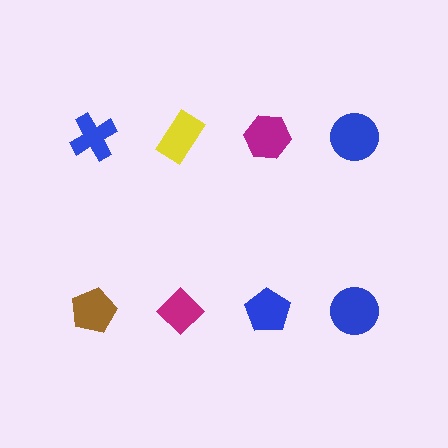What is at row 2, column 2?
A magenta diamond.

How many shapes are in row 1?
4 shapes.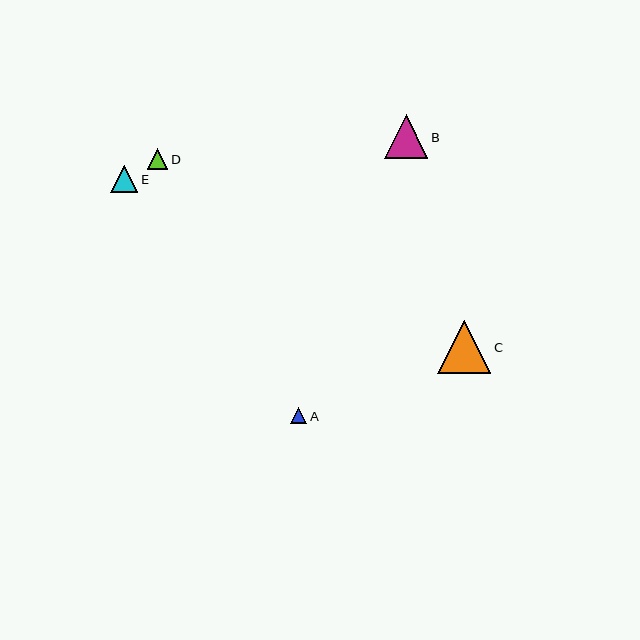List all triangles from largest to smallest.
From largest to smallest: C, B, E, D, A.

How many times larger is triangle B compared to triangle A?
Triangle B is approximately 2.8 times the size of triangle A.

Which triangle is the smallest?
Triangle A is the smallest with a size of approximately 16 pixels.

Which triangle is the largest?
Triangle C is the largest with a size of approximately 53 pixels.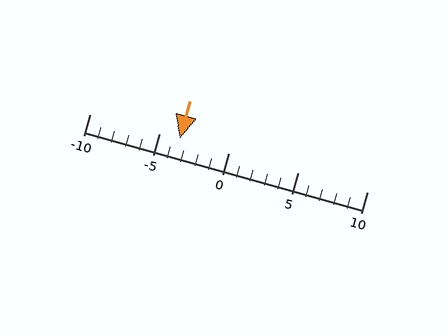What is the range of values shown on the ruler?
The ruler shows values from -10 to 10.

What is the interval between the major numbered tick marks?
The major tick marks are spaced 5 units apart.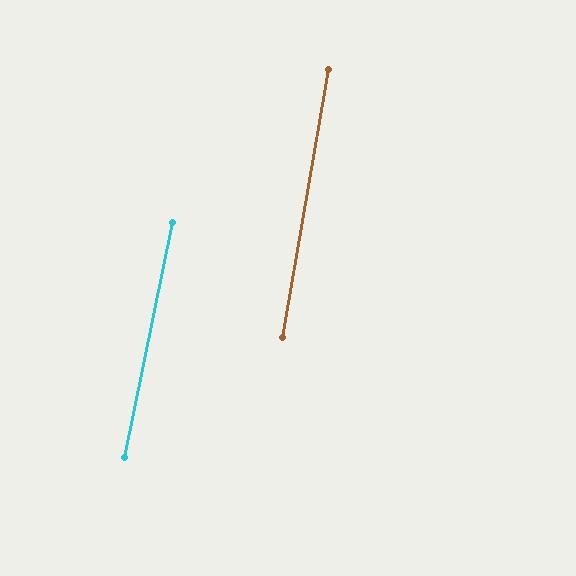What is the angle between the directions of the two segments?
Approximately 2 degrees.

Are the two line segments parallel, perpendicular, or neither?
Parallel — their directions differ by only 1.9°.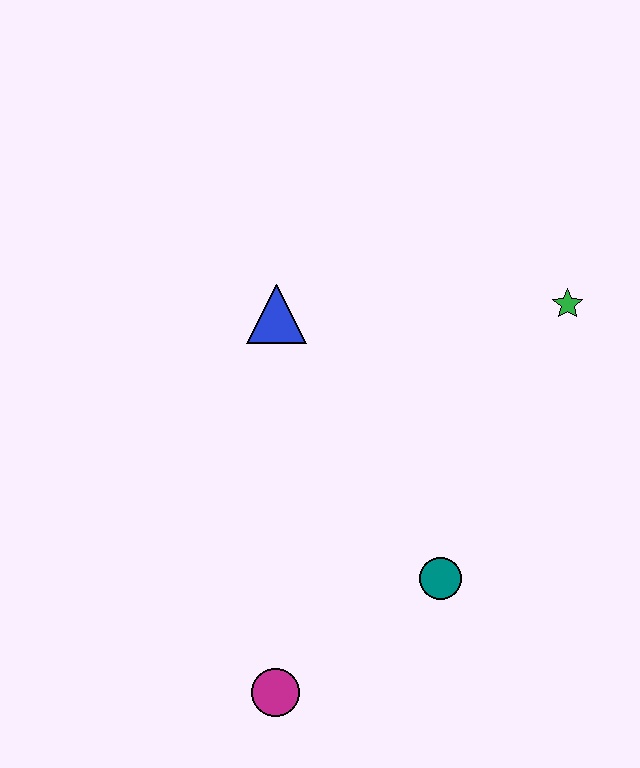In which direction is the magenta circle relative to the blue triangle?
The magenta circle is below the blue triangle.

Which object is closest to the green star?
The blue triangle is closest to the green star.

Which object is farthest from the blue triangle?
The magenta circle is farthest from the blue triangle.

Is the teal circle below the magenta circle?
No